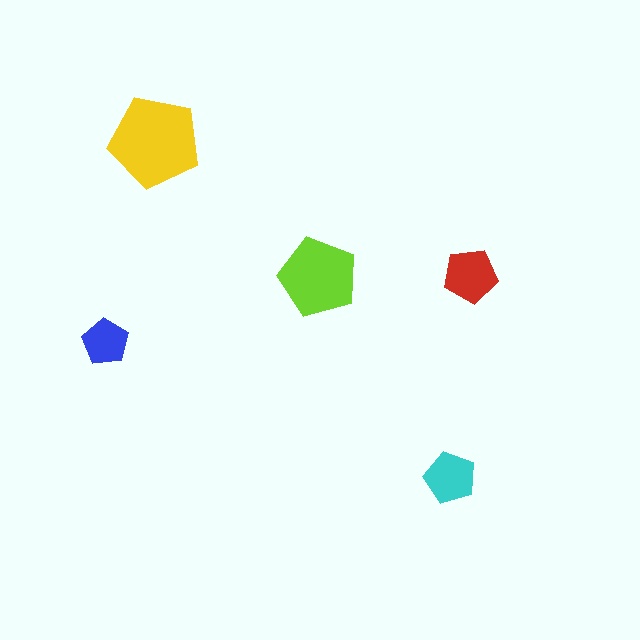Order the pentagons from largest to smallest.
the yellow one, the lime one, the red one, the cyan one, the blue one.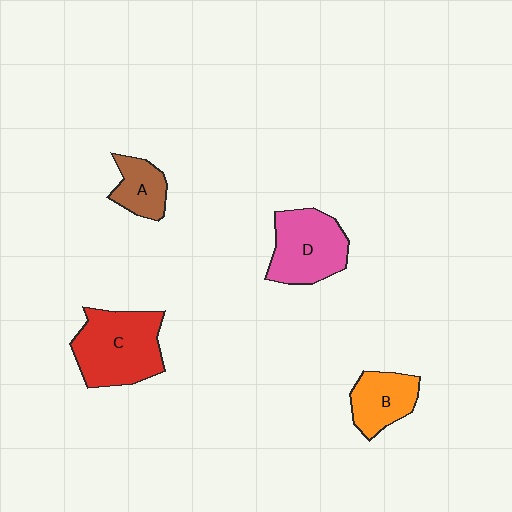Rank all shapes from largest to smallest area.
From largest to smallest: C (red), D (pink), B (orange), A (brown).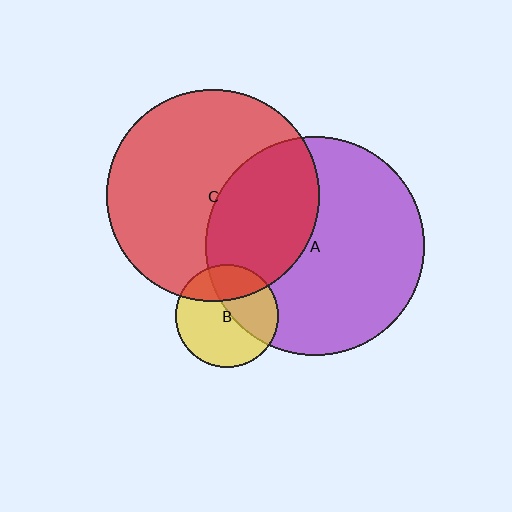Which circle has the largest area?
Circle A (purple).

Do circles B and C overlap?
Yes.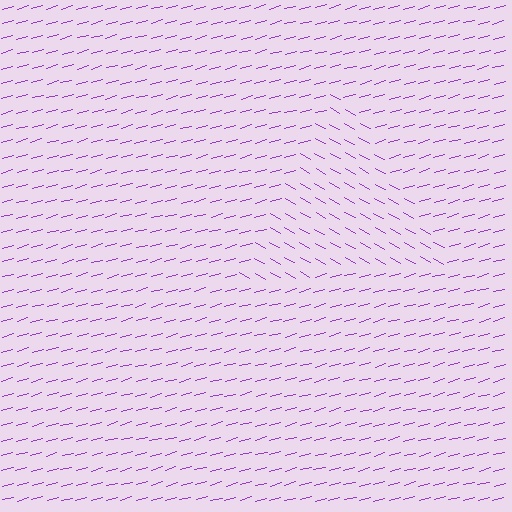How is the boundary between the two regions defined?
The boundary is defined purely by a change in line orientation (approximately 45 degrees difference). All lines are the same color and thickness.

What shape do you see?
I see a triangle.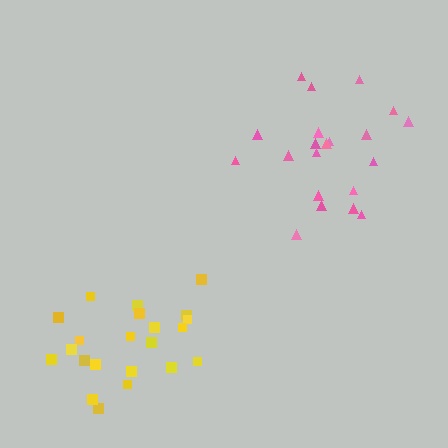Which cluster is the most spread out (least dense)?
Pink.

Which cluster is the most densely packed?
Yellow.